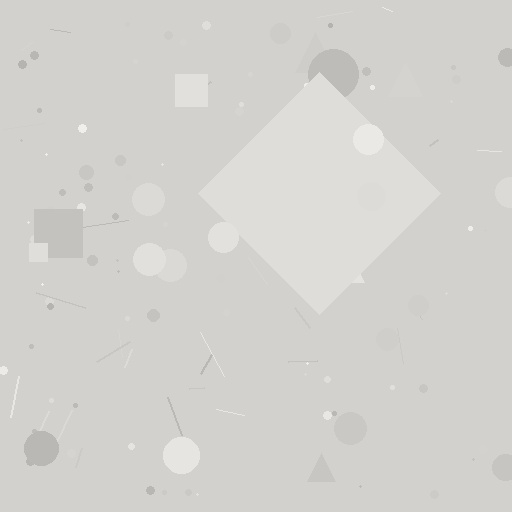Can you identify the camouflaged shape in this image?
The camouflaged shape is a diamond.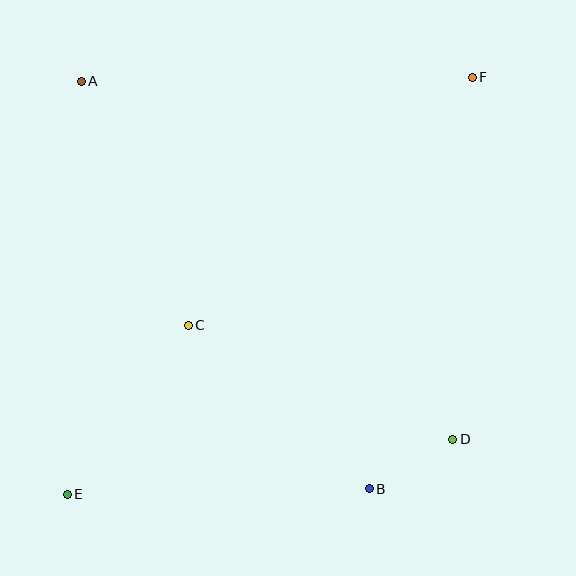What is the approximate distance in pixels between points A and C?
The distance between A and C is approximately 267 pixels.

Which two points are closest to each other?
Points B and D are closest to each other.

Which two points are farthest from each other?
Points E and F are farthest from each other.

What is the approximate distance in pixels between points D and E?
The distance between D and E is approximately 389 pixels.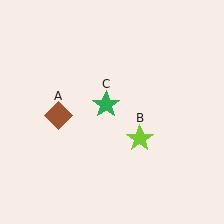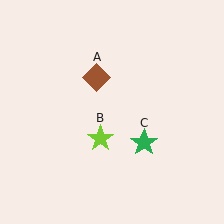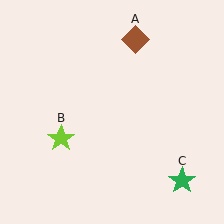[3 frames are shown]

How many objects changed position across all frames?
3 objects changed position: brown diamond (object A), lime star (object B), green star (object C).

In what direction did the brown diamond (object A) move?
The brown diamond (object A) moved up and to the right.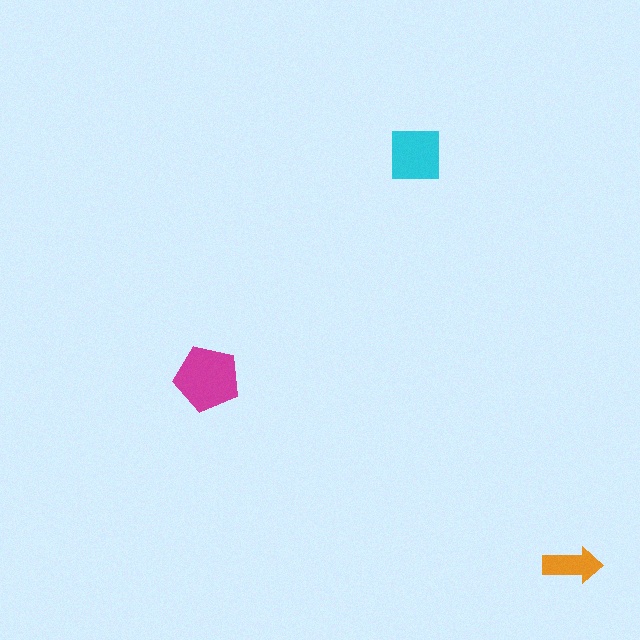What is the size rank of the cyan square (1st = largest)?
2nd.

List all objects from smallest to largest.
The orange arrow, the cyan square, the magenta pentagon.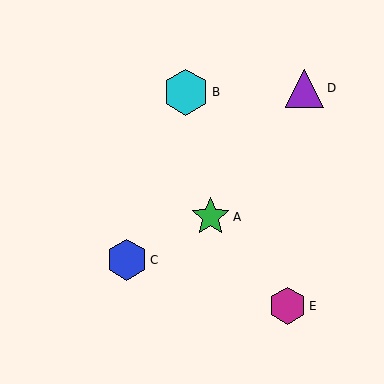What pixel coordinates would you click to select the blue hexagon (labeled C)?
Click at (127, 260) to select the blue hexagon C.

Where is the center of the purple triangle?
The center of the purple triangle is at (305, 88).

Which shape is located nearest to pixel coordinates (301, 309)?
The magenta hexagon (labeled E) at (287, 306) is nearest to that location.